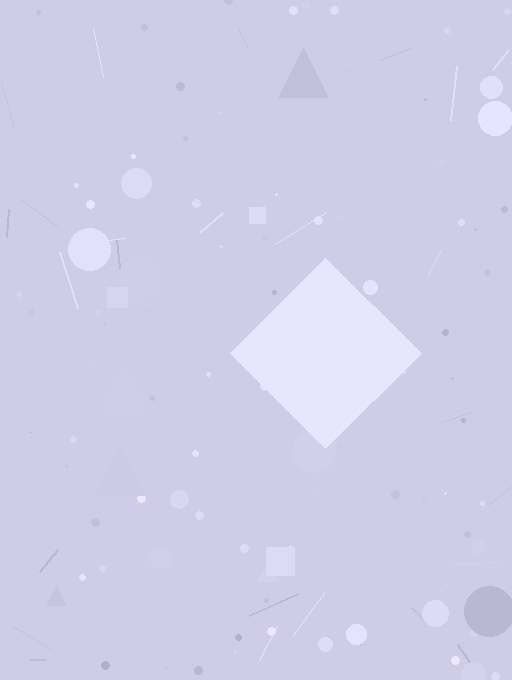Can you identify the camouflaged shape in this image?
The camouflaged shape is a diamond.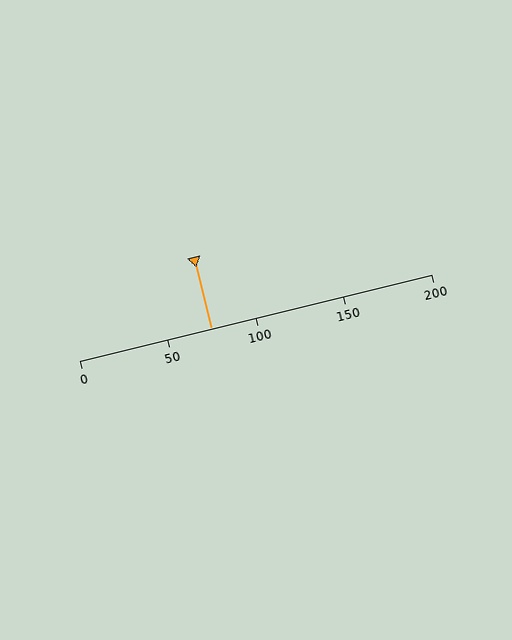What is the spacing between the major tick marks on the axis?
The major ticks are spaced 50 apart.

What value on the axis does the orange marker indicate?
The marker indicates approximately 75.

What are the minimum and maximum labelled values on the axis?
The axis runs from 0 to 200.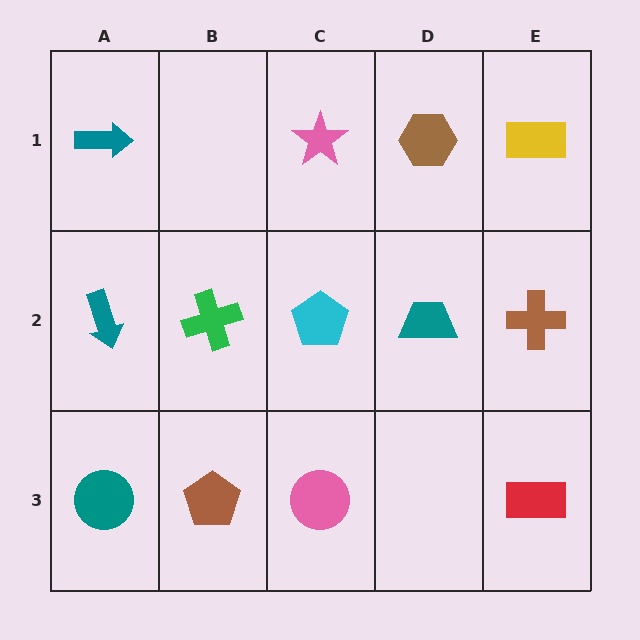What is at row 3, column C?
A pink circle.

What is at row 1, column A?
A teal arrow.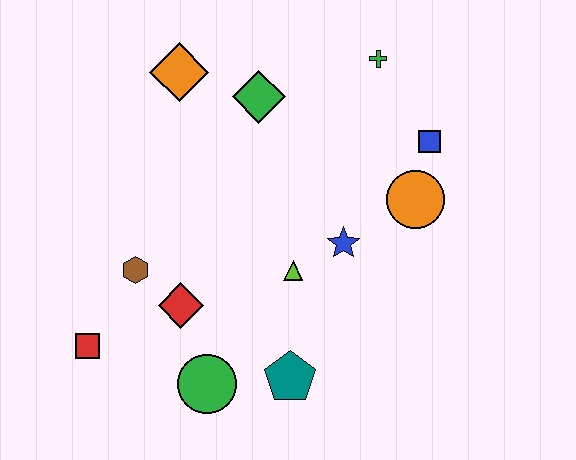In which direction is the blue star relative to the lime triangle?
The blue star is to the right of the lime triangle.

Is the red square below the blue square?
Yes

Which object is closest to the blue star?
The lime triangle is closest to the blue star.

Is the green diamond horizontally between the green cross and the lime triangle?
No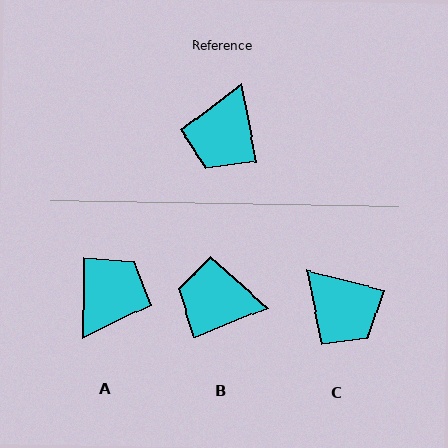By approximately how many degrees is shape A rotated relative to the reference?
Approximately 168 degrees counter-clockwise.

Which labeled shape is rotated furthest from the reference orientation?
A, about 168 degrees away.